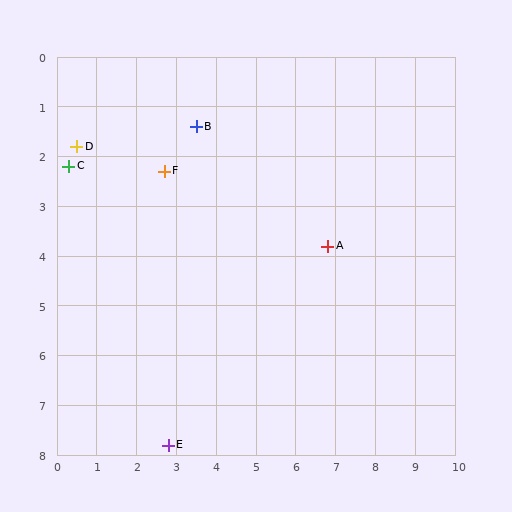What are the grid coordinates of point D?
Point D is at approximately (0.5, 1.8).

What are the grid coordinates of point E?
Point E is at approximately (2.8, 7.8).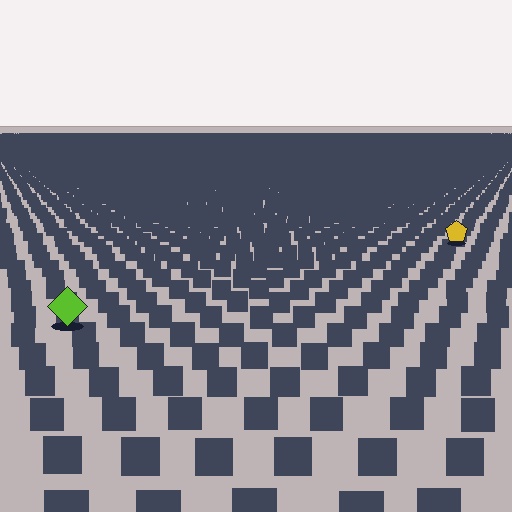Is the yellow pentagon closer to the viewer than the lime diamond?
No. The lime diamond is closer — you can tell from the texture gradient: the ground texture is coarser near it.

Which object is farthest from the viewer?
The yellow pentagon is farthest from the viewer. It appears smaller and the ground texture around it is denser.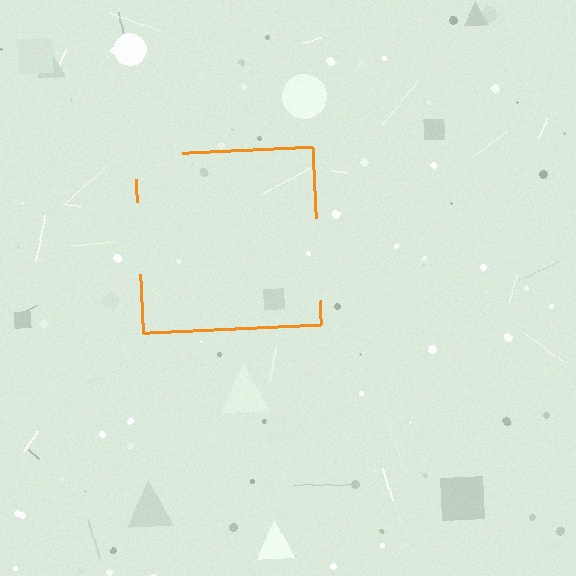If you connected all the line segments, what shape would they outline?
They would outline a square.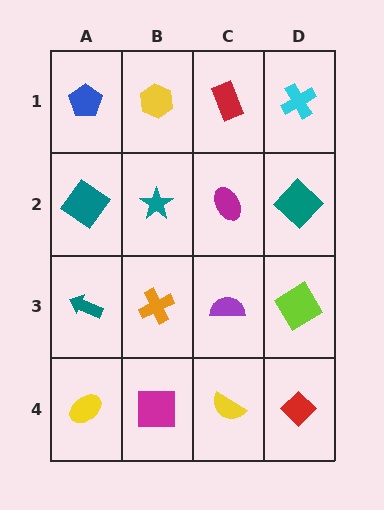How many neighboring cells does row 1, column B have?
3.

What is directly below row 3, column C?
A yellow semicircle.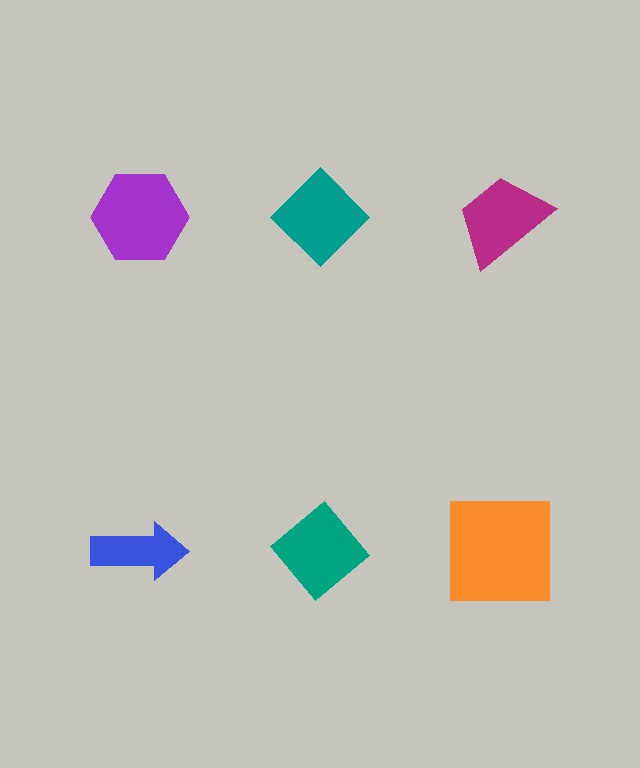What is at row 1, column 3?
A magenta trapezoid.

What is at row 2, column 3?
An orange square.